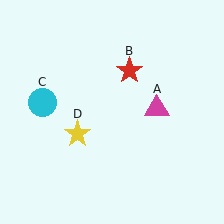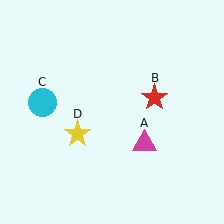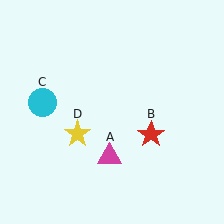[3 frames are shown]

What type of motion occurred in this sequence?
The magenta triangle (object A), red star (object B) rotated clockwise around the center of the scene.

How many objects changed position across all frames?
2 objects changed position: magenta triangle (object A), red star (object B).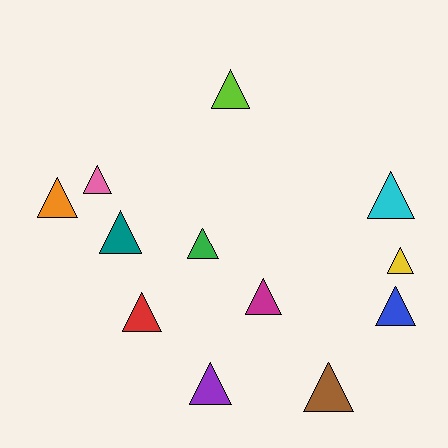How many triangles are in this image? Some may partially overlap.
There are 12 triangles.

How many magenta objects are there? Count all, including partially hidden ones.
There is 1 magenta object.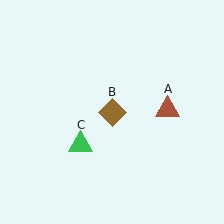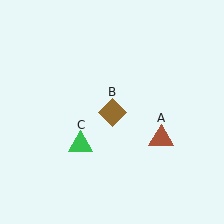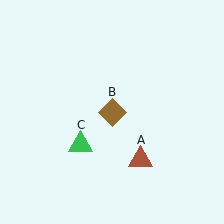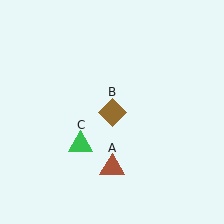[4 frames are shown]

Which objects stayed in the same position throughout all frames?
Brown diamond (object B) and green triangle (object C) remained stationary.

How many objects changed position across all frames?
1 object changed position: brown triangle (object A).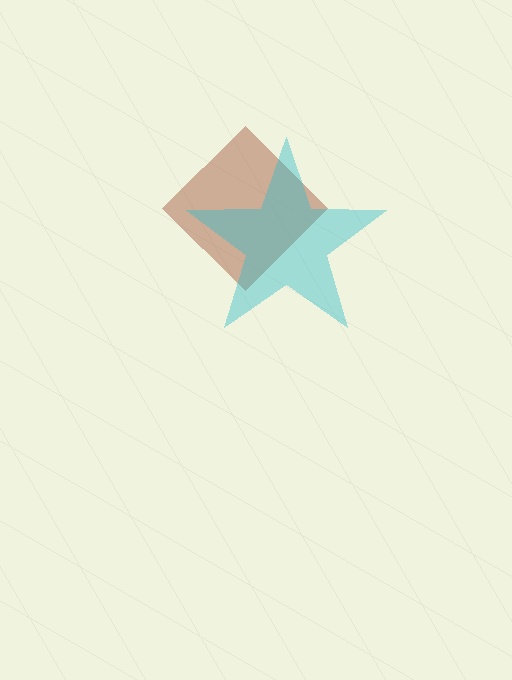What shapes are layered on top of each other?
The layered shapes are: a brown diamond, a cyan star.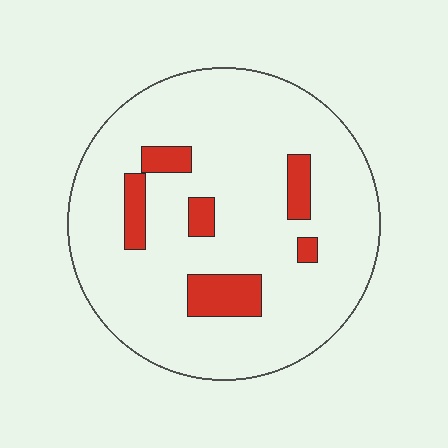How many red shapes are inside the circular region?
6.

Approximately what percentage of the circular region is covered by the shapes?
Approximately 10%.